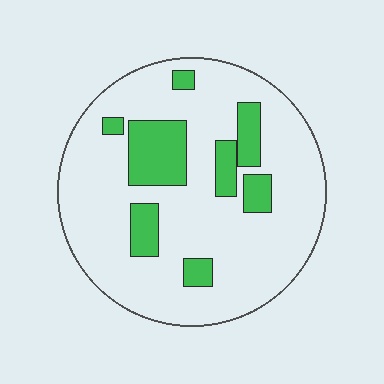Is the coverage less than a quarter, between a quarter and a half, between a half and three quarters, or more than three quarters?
Less than a quarter.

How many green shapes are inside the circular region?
8.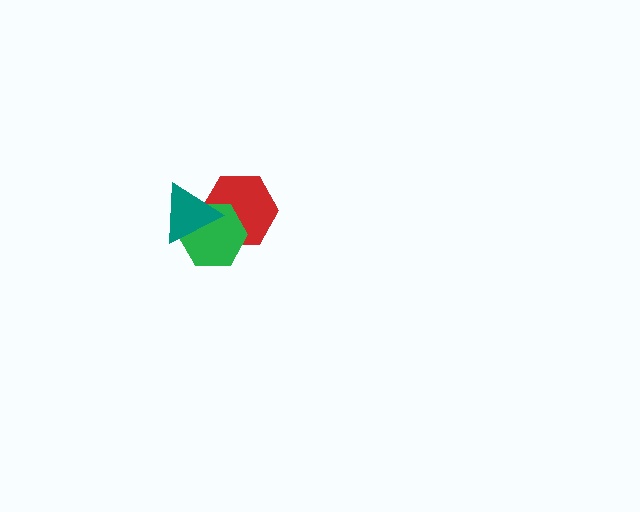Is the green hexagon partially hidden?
Yes, it is partially covered by another shape.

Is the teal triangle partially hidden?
No, no other shape covers it.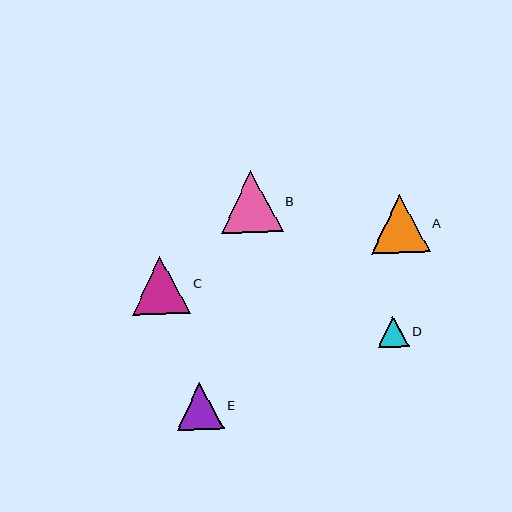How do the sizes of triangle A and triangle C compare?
Triangle A and triangle C are approximately the same size.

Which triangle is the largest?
Triangle B is the largest with a size of approximately 62 pixels.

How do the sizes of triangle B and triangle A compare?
Triangle B and triangle A are approximately the same size.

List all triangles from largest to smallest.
From largest to smallest: B, A, C, E, D.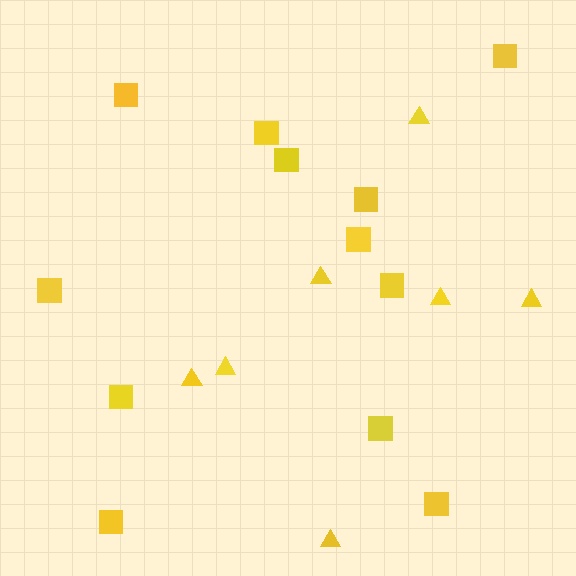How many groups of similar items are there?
There are 2 groups: one group of squares (12) and one group of triangles (7).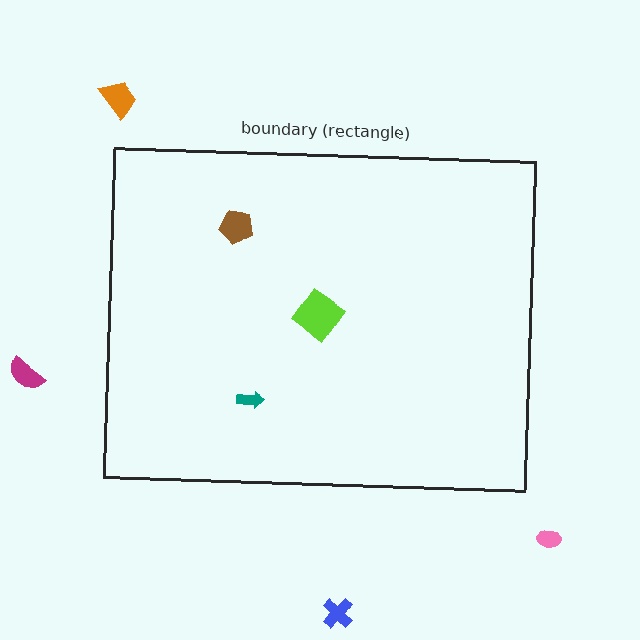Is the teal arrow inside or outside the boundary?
Inside.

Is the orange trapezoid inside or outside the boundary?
Outside.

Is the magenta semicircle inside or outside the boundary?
Outside.